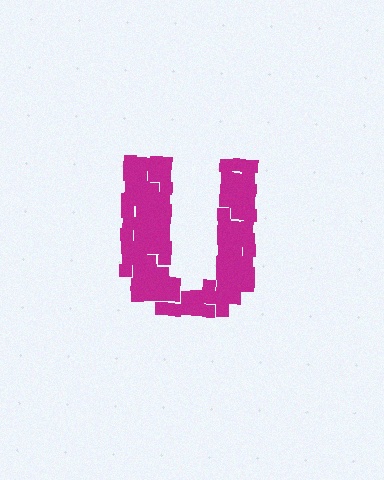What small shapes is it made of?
It is made of small squares.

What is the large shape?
The large shape is the letter U.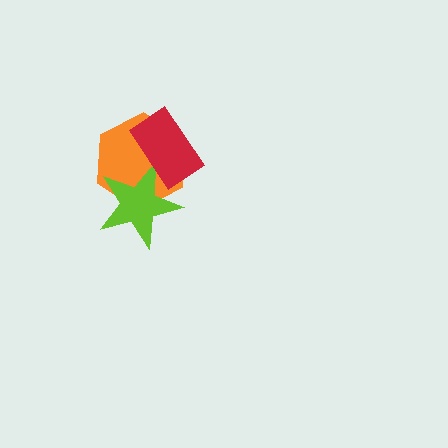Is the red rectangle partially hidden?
No, no other shape covers it.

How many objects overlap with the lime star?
2 objects overlap with the lime star.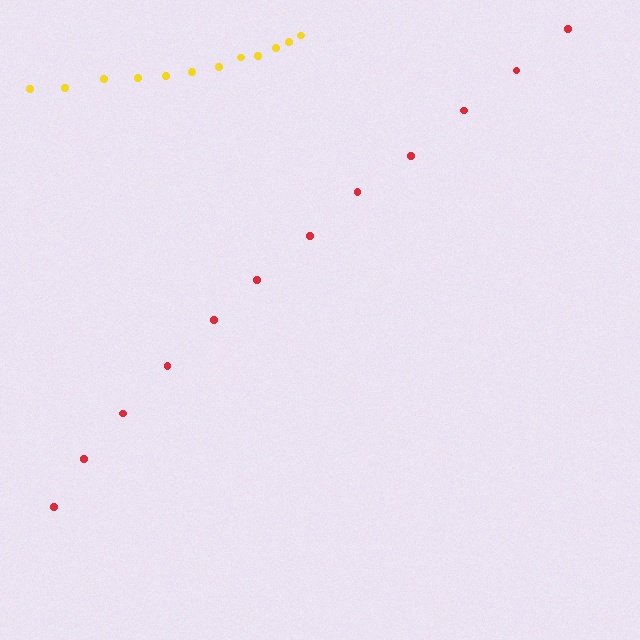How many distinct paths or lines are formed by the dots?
There are 2 distinct paths.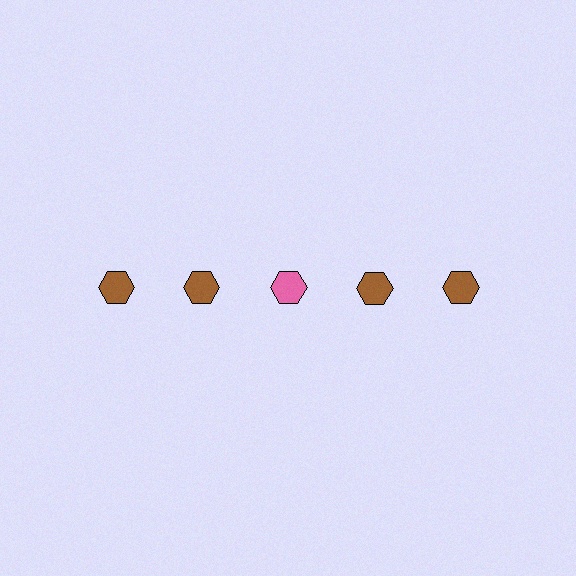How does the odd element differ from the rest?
It has a different color: pink instead of brown.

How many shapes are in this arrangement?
There are 5 shapes arranged in a grid pattern.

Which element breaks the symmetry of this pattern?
The pink hexagon in the top row, center column breaks the symmetry. All other shapes are brown hexagons.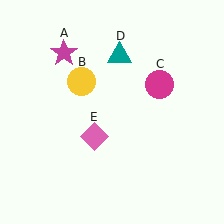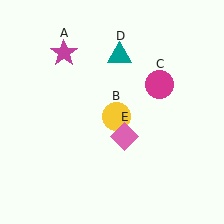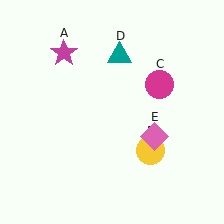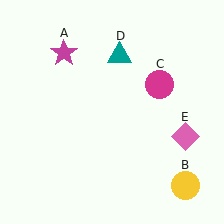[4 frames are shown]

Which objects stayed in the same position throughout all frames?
Magenta star (object A) and magenta circle (object C) and teal triangle (object D) remained stationary.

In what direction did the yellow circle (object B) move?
The yellow circle (object B) moved down and to the right.